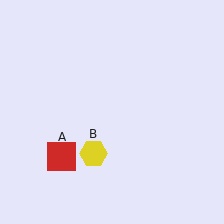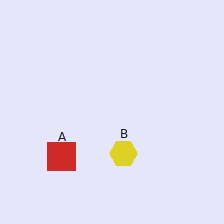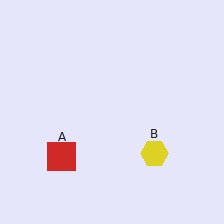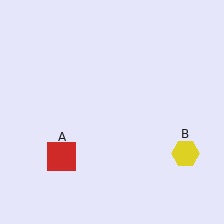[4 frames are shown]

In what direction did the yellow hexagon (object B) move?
The yellow hexagon (object B) moved right.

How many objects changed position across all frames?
1 object changed position: yellow hexagon (object B).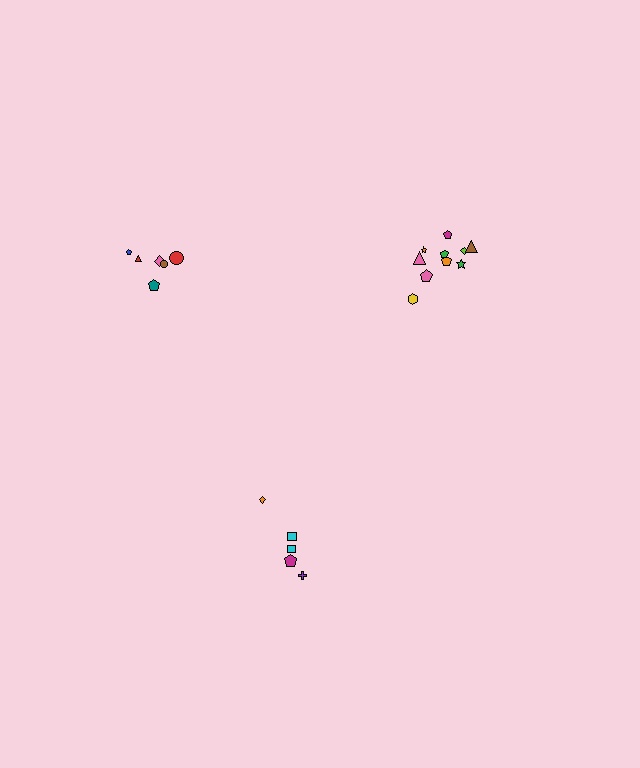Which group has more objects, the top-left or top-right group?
The top-right group.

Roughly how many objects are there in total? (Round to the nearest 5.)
Roughly 20 objects in total.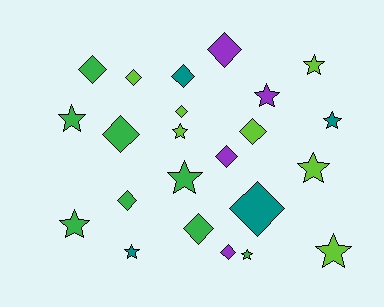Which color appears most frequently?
Green, with 8 objects.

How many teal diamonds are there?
There are 2 teal diamonds.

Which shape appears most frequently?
Diamond, with 12 objects.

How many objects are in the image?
There are 23 objects.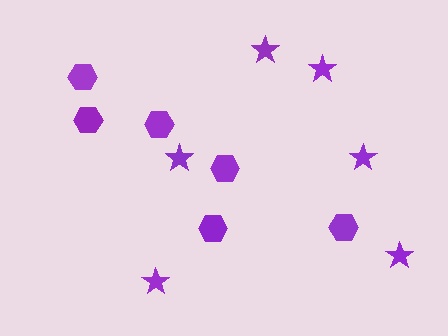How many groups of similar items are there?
There are 2 groups: one group of hexagons (6) and one group of stars (6).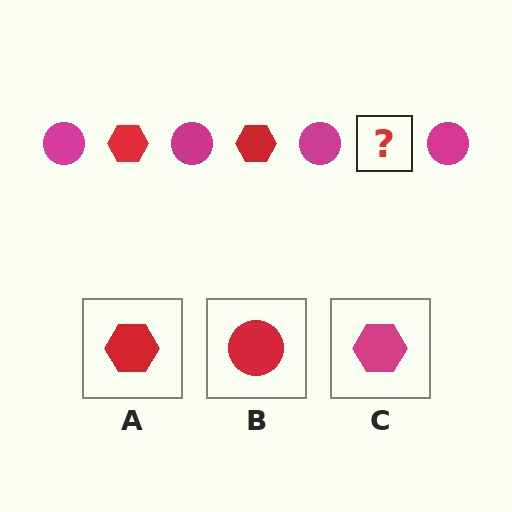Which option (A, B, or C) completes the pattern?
A.